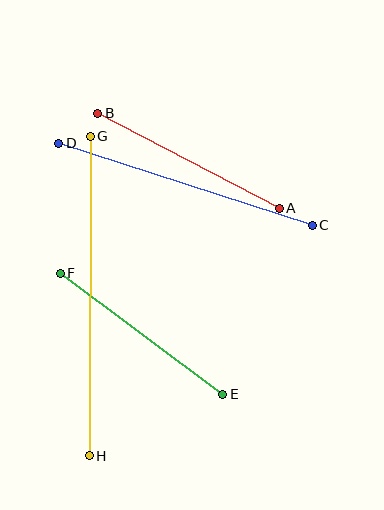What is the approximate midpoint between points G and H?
The midpoint is at approximately (90, 296) pixels.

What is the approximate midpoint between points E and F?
The midpoint is at approximately (141, 334) pixels.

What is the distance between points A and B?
The distance is approximately 205 pixels.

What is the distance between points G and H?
The distance is approximately 319 pixels.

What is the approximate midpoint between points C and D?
The midpoint is at approximately (186, 184) pixels.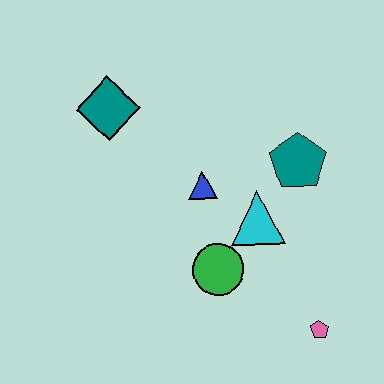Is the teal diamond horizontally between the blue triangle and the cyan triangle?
No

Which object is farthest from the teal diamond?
The pink pentagon is farthest from the teal diamond.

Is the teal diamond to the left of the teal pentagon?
Yes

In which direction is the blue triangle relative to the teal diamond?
The blue triangle is to the right of the teal diamond.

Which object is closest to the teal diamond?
The blue triangle is closest to the teal diamond.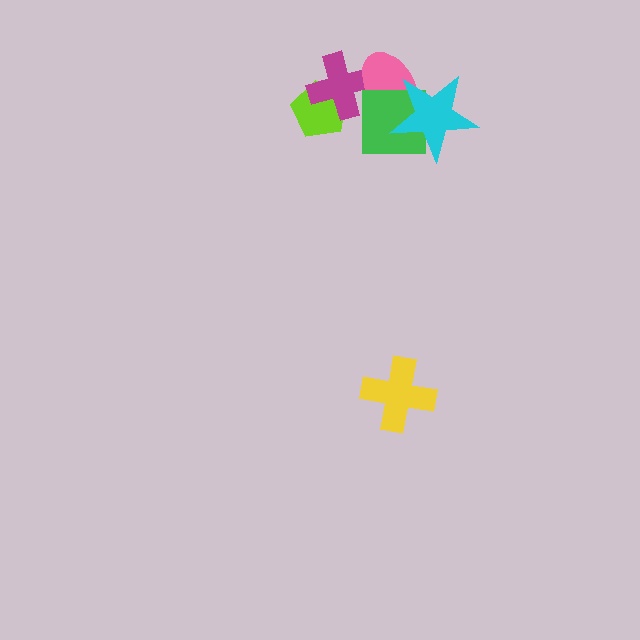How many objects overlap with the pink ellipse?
3 objects overlap with the pink ellipse.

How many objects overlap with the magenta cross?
2 objects overlap with the magenta cross.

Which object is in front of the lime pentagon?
The magenta cross is in front of the lime pentagon.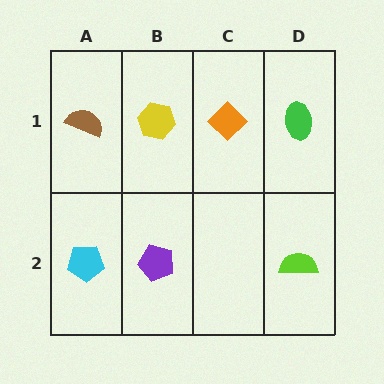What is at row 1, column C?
An orange diamond.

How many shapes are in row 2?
3 shapes.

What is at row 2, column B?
A purple pentagon.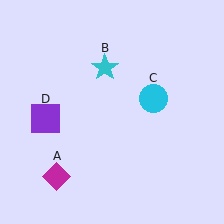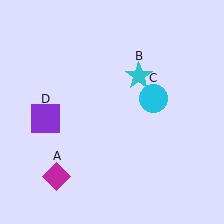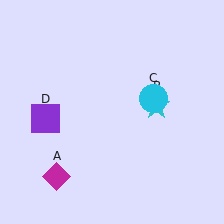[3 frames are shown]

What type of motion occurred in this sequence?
The cyan star (object B) rotated clockwise around the center of the scene.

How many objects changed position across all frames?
1 object changed position: cyan star (object B).